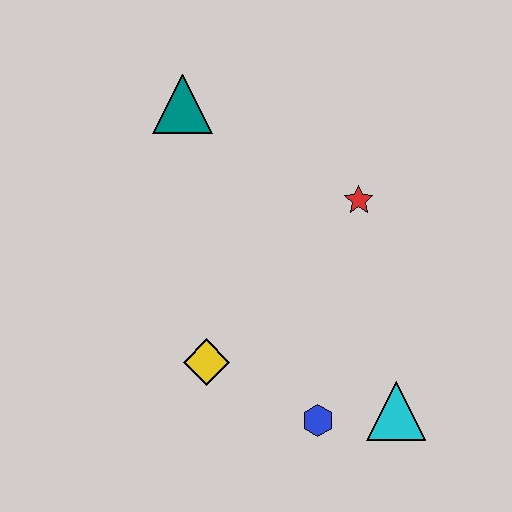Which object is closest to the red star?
The teal triangle is closest to the red star.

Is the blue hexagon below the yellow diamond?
Yes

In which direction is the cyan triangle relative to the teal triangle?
The cyan triangle is below the teal triangle.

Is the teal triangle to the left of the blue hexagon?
Yes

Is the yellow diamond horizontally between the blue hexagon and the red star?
No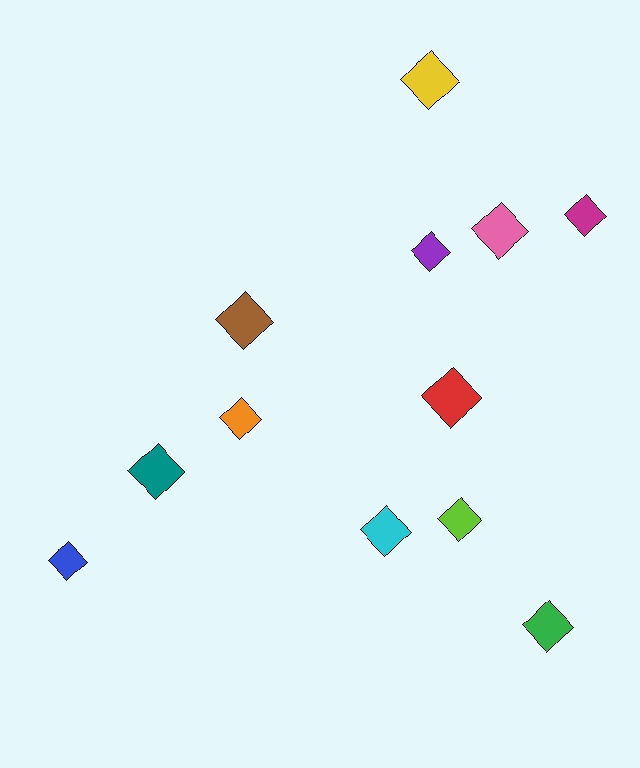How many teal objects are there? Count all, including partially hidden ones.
There is 1 teal object.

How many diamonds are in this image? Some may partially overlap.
There are 12 diamonds.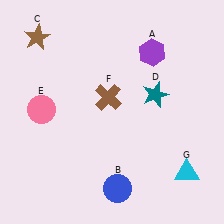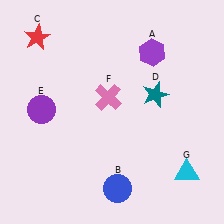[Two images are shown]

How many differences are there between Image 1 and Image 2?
There are 3 differences between the two images.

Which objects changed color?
C changed from brown to red. E changed from pink to purple. F changed from brown to pink.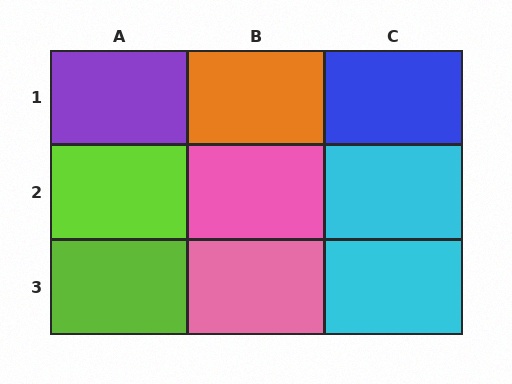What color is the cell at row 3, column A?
Lime.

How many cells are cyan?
2 cells are cyan.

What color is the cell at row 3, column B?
Pink.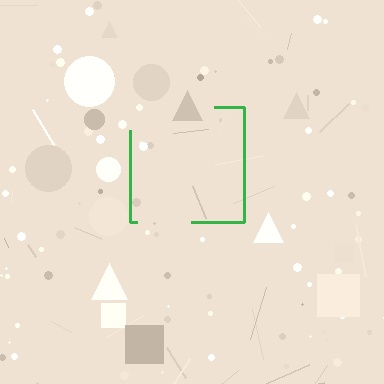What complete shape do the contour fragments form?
The contour fragments form a square.